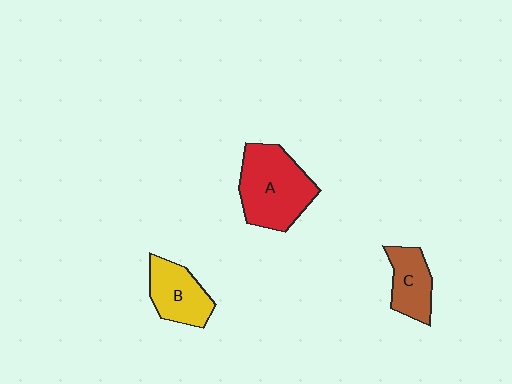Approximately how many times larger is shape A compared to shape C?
Approximately 1.9 times.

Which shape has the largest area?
Shape A (red).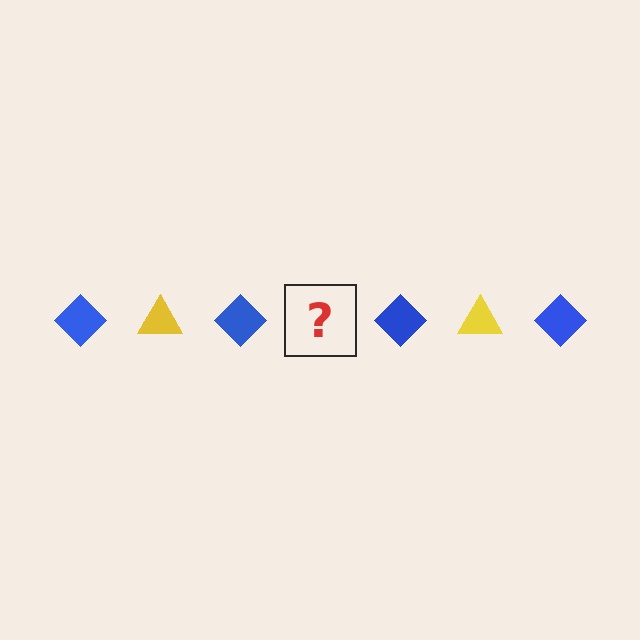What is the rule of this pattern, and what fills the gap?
The rule is that the pattern alternates between blue diamond and yellow triangle. The gap should be filled with a yellow triangle.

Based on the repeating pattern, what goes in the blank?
The blank should be a yellow triangle.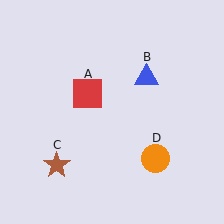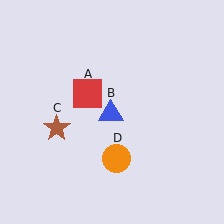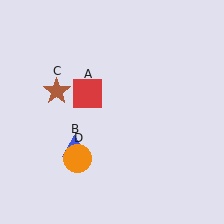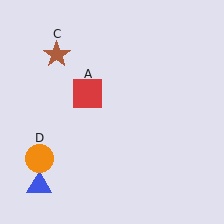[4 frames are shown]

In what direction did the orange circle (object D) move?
The orange circle (object D) moved left.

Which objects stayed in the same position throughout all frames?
Red square (object A) remained stationary.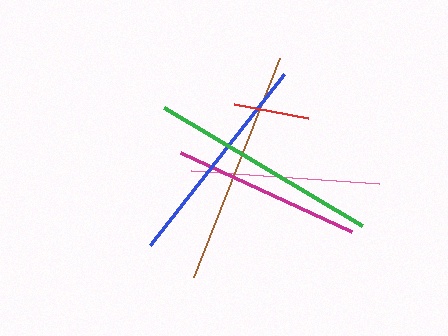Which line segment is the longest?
The brown line is the longest at approximately 236 pixels.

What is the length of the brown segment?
The brown segment is approximately 236 pixels long.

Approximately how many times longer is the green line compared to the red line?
The green line is approximately 3.1 times the length of the red line.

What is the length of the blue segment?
The blue segment is approximately 218 pixels long.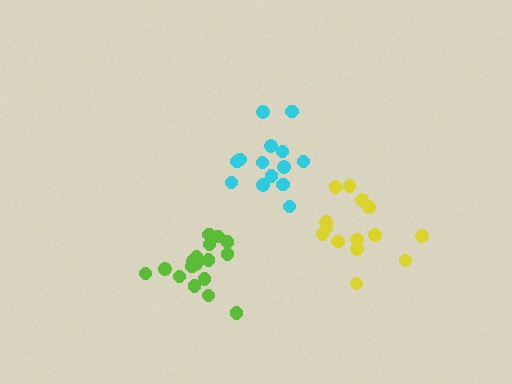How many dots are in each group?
Group 1: 14 dots, Group 2: 14 dots, Group 3: 18 dots (46 total).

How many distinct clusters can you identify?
There are 3 distinct clusters.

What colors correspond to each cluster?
The clusters are colored: cyan, yellow, lime.